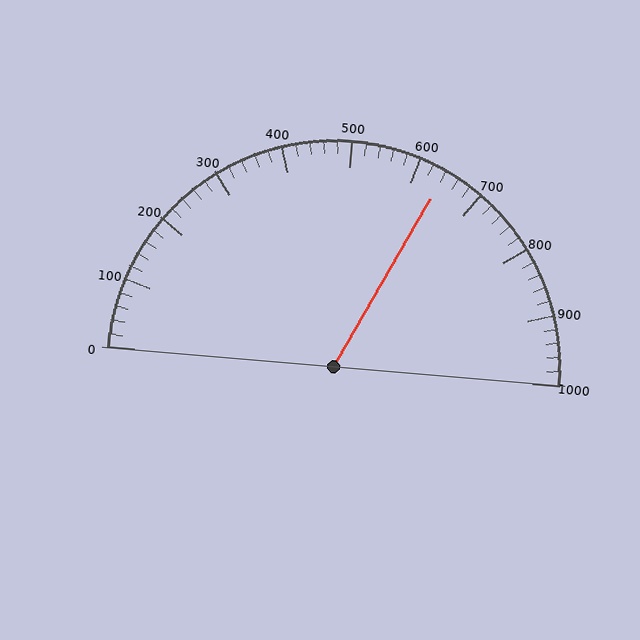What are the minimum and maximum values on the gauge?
The gauge ranges from 0 to 1000.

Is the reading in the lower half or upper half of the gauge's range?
The reading is in the upper half of the range (0 to 1000).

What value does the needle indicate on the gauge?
The needle indicates approximately 640.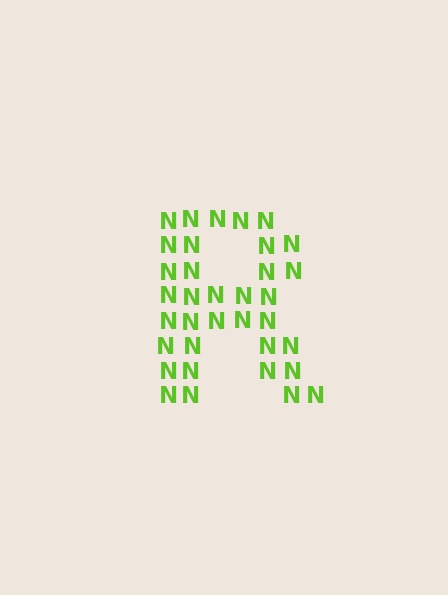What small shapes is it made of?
It is made of small letter N's.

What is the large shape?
The large shape is the letter R.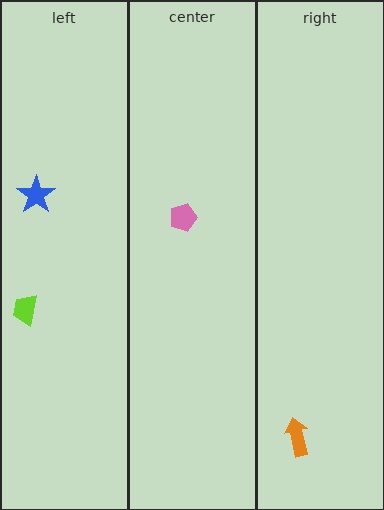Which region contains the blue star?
The left region.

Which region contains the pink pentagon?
The center region.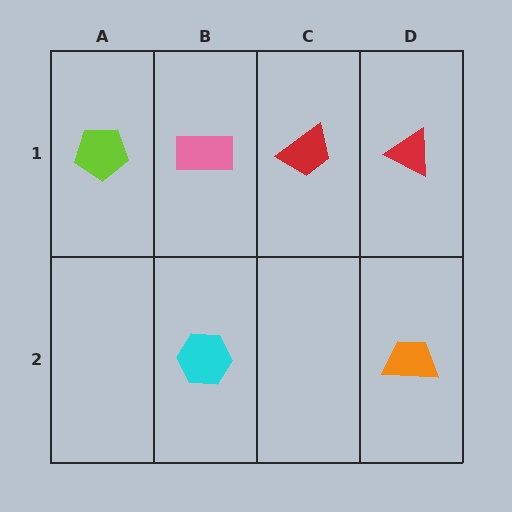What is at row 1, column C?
A red trapezoid.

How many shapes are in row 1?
4 shapes.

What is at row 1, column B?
A pink rectangle.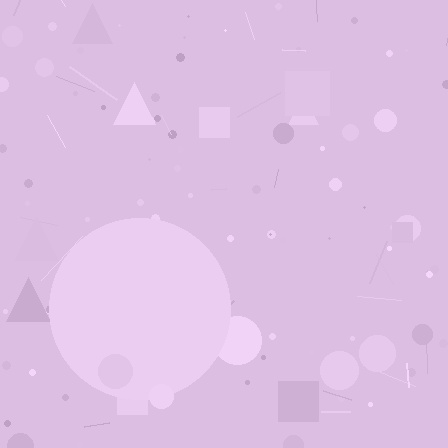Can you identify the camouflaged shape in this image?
The camouflaged shape is a circle.